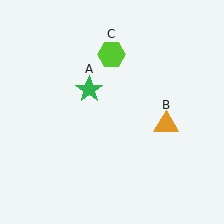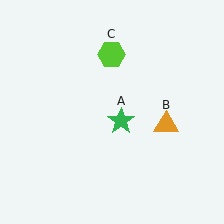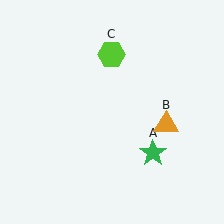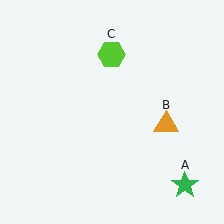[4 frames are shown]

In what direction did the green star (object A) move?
The green star (object A) moved down and to the right.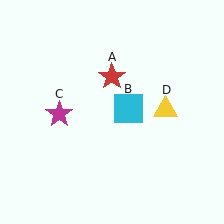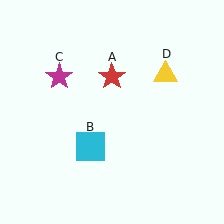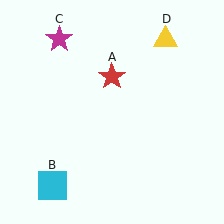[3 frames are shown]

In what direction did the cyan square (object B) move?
The cyan square (object B) moved down and to the left.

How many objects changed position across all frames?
3 objects changed position: cyan square (object B), magenta star (object C), yellow triangle (object D).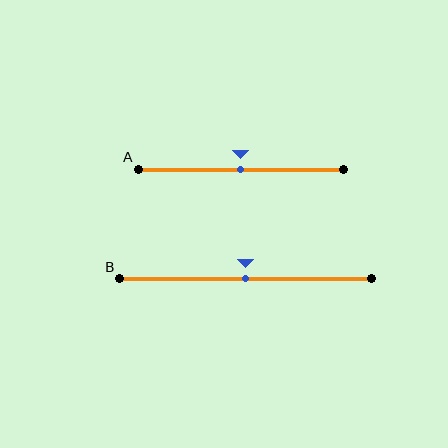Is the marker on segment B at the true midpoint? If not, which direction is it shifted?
Yes, the marker on segment B is at the true midpoint.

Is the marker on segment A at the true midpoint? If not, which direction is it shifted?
Yes, the marker on segment A is at the true midpoint.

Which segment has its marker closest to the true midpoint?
Segment A has its marker closest to the true midpoint.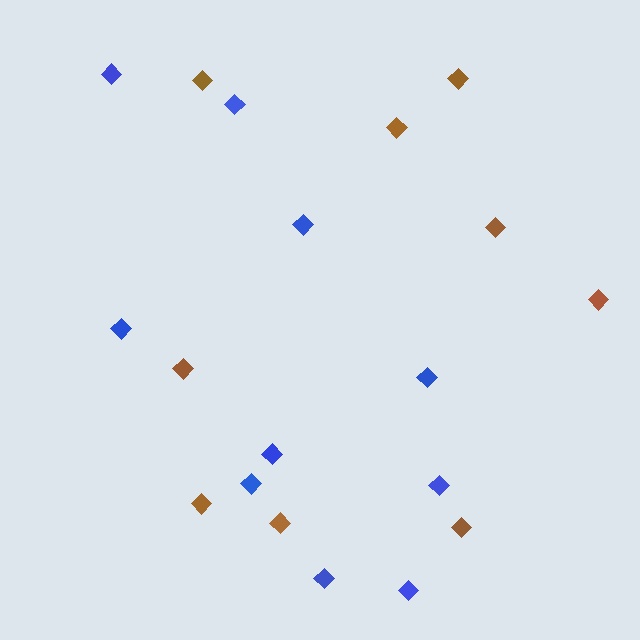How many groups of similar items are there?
There are 2 groups: one group of blue diamonds (10) and one group of brown diamonds (9).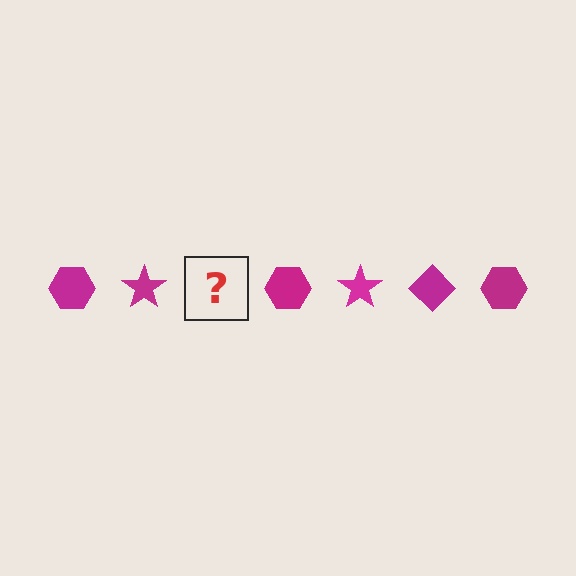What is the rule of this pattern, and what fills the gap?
The rule is that the pattern cycles through hexagon, star, diamond shapes in magenta. The gap should be filled with a magenta diamond.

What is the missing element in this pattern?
The missing element is a magenta diamond.